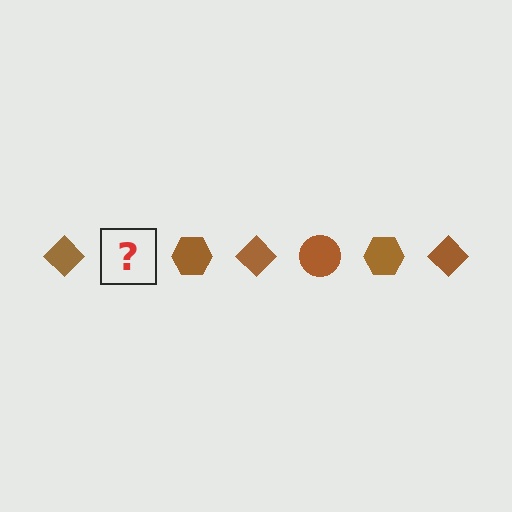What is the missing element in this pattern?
The missing element is a brown circle.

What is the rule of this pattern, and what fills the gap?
The rule is that the pattern cycles through diamond, circle, hexagon shapes in brown. The gap should be filled with a brown circle.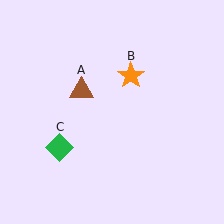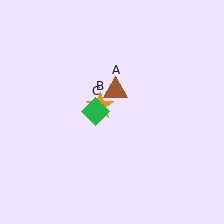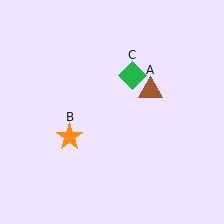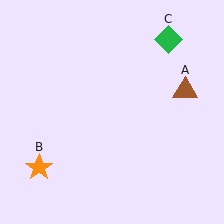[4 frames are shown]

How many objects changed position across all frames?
3 objects changed position: brown triangle (object A), orange star (object B), green diamond (object C).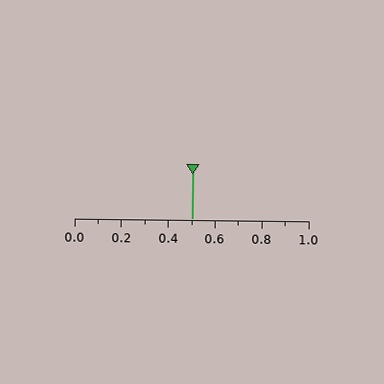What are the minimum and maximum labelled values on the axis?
The axis runs from 0.0 to 1.0.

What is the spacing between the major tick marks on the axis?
The major ticks are spaced 0.2 apart.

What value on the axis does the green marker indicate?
The marker indicates approximately 0.5.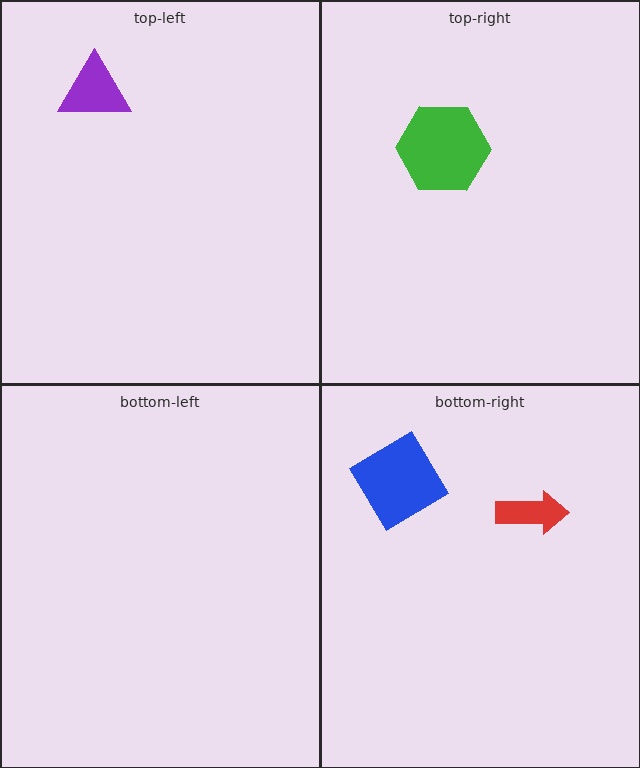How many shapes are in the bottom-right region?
2.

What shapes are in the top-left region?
The purple triangle.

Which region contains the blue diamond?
The bottom-right region.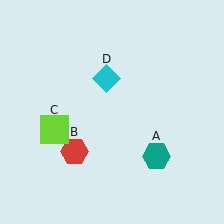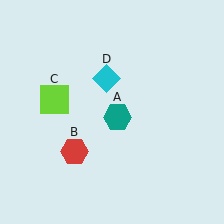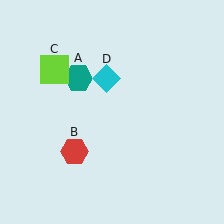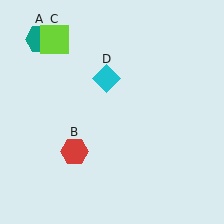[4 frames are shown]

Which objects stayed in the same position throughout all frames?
Red hexagon (object B) and cyan diamond (object D) remained stationary.